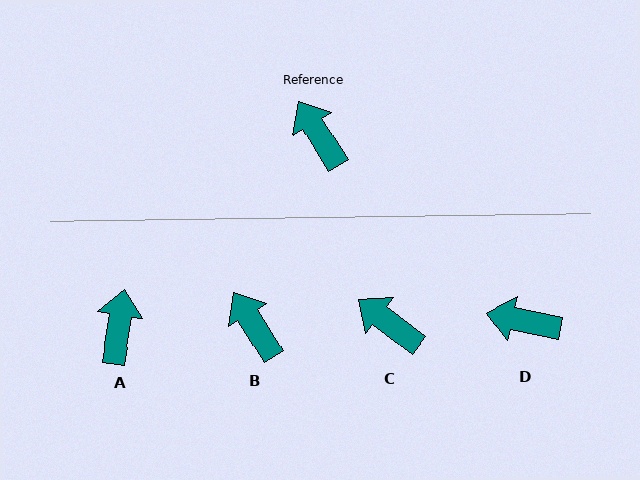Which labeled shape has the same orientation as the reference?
B.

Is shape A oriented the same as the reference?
No, it is off by about 40 degrees.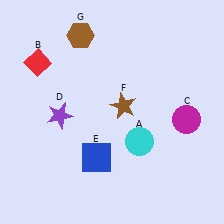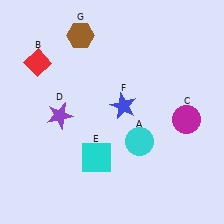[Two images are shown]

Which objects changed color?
E changed from blue to cyan. F changed from brown to blue.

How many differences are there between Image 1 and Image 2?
There are 2 differences between the two images.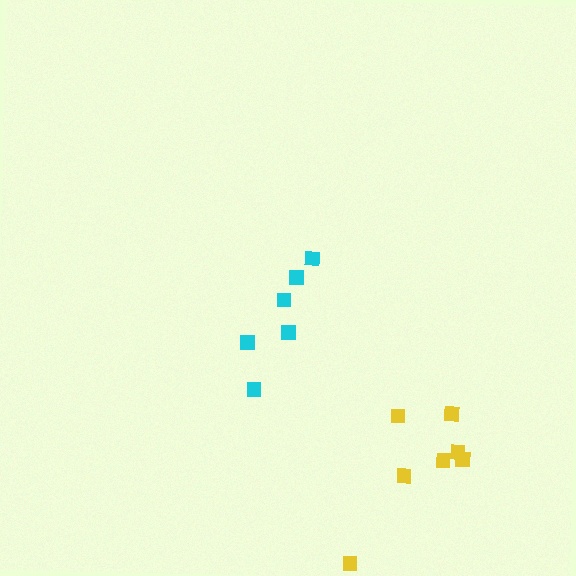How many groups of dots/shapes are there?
There are 2 groups.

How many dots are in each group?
Group 1: 7 dots, Group 2: 6 dots (13 total).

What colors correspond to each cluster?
The clusters are colored: yellow, cyan.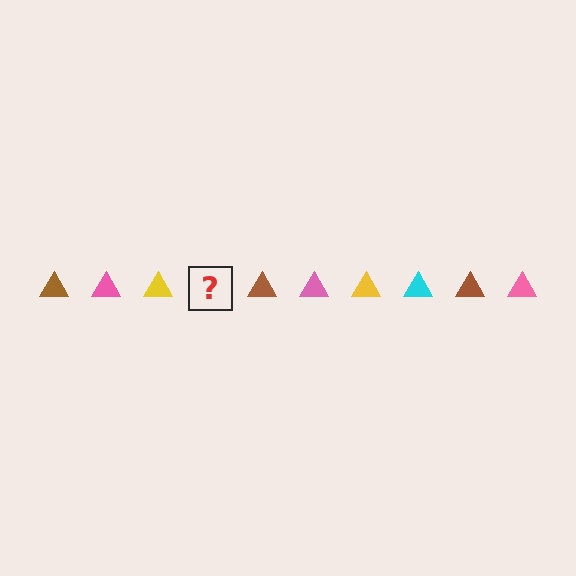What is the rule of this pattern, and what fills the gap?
The rule is that the pattern cycles through brown, pink, yellow, cyan triangles. The gap should be filled with a cyan triangle.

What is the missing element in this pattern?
The missing element is a cyan triangle.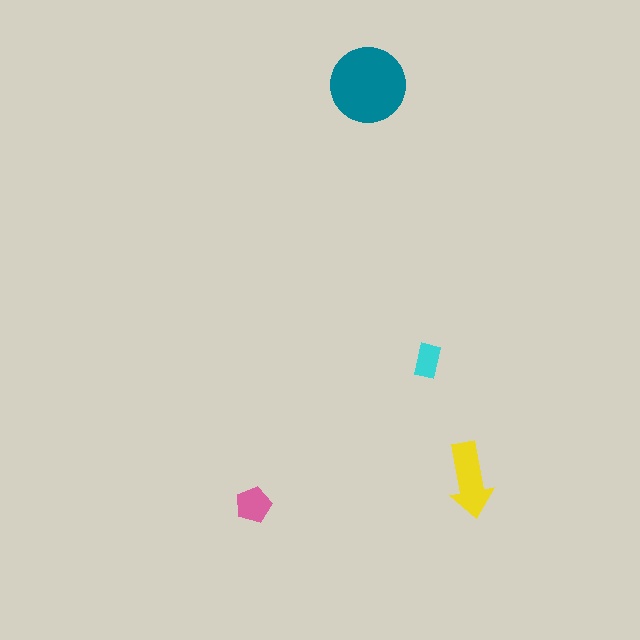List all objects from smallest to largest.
The cyan rectangle, the pink pentagon, the yellow arrow, the teal circle.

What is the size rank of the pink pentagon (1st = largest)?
3rd.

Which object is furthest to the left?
The pink pentagon is leftmost.